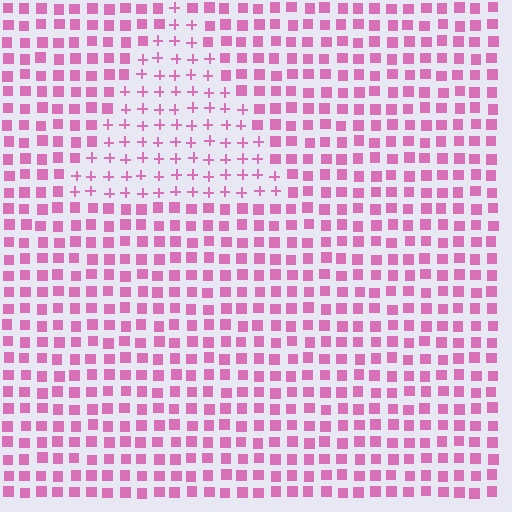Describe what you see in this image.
The image is filled with small pink elements arranged in a uniform grid. A triangle-shaped region contains plus signs, while the surrounding area contains squares. The boundary is defined purely by the change in element shape.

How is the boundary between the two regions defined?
The boundary is defined by a change in element shape: plus signs inside vs. squares outside. All elements share the same color and spacing.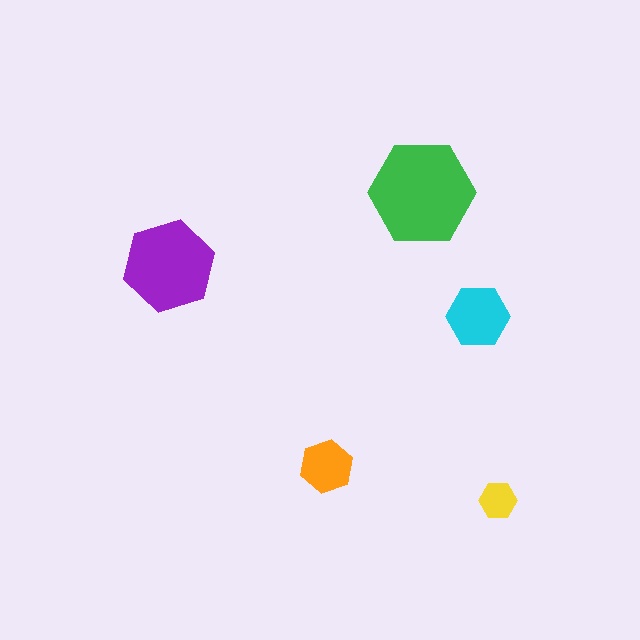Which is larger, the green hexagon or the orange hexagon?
The green one.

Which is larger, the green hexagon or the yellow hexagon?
The green one.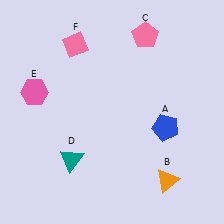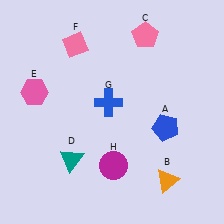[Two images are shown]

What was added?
A blue cross (G), a magenta circle (H) were added in Image 2.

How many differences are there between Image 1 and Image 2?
There are 2 differences between the two images.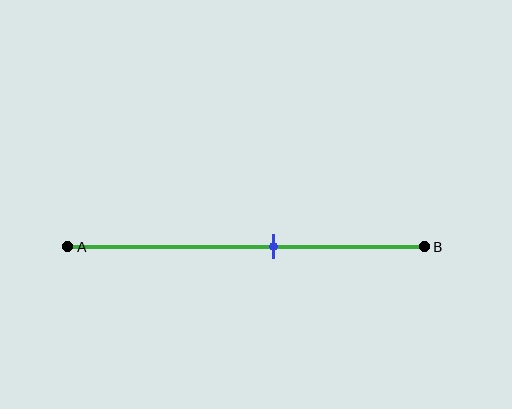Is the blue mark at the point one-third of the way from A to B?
No, the mark is at about 60% from A, not at the 33% one-third point.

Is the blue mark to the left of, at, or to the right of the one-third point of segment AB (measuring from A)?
The blue mark is to the right of the one-third point of segment AB.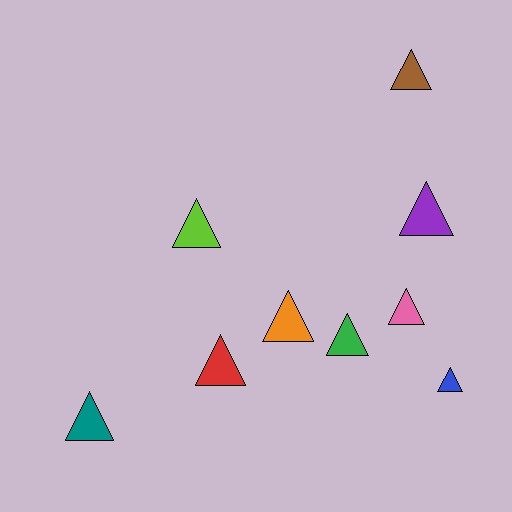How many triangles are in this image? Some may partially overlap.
There are 9 triangles.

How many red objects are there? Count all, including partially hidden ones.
There is 1 red object.